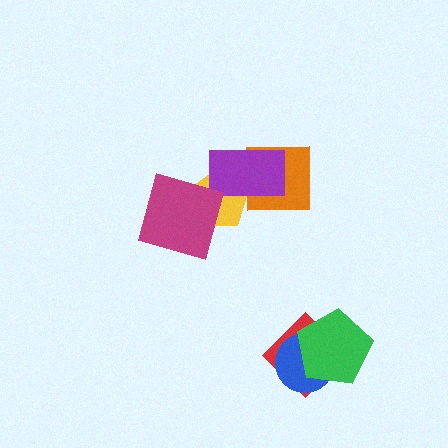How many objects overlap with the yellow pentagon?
3 objects overlap with the yellow pentagon.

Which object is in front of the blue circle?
The green pentagon is in front of the blue circle.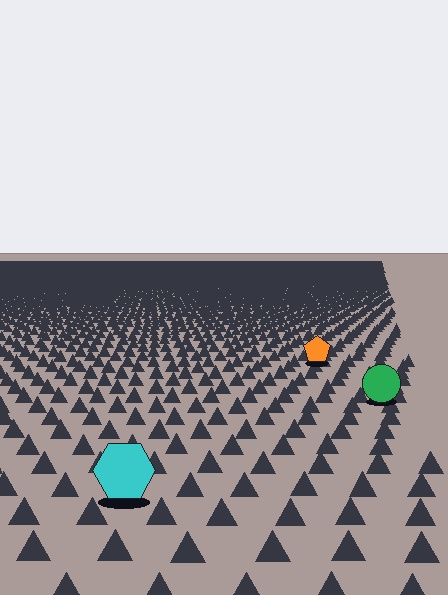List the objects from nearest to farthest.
From nearest to farthest: the cyan hexagon, the green circle, the orange pentagon.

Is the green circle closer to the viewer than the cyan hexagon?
No. The cyan hexagon is closer — you can tell from the texture gradient: the ground texture is coarser near it.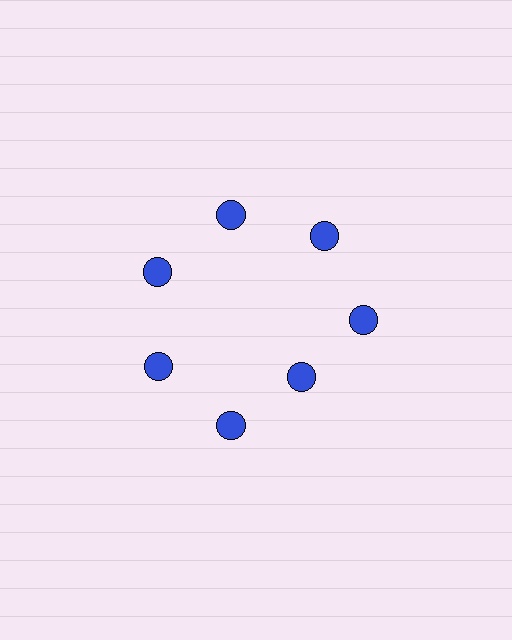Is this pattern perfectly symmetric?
No. The 7 blue circles are arranged in a ring, but one element near the 5 o'clock position is pulled inward toward the center, breaking the 7-fold rotational symmetry.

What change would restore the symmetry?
The symmetry would be restored by moving it outward, back onto the ring so that all 7 circles sit at equal angles and equal distance from the center.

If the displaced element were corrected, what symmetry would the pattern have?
It would have 7-fold rotational symmetry — the pattern would map onto itself every 51 degrees.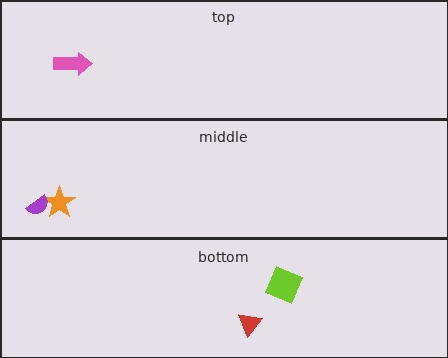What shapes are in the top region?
The pink arrow.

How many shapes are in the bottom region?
2.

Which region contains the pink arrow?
The top region.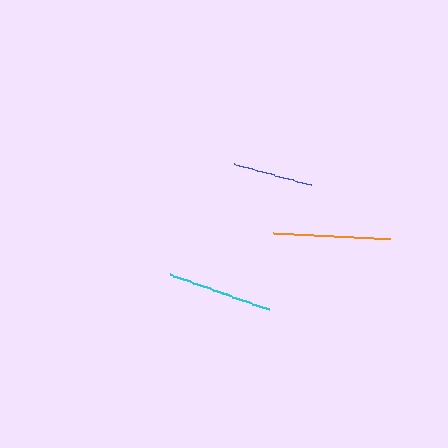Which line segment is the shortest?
The blue line is the shortest at approximately 79 pixels.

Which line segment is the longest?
The orange line is the longest at approximately 118 pixels.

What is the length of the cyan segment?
The cyan segment is approximately 105 pixels long.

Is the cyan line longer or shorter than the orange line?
The orange line is longer than the cyan line.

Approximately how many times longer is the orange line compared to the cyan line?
The orange line is approximately 1.1 times the length of the cyan line.